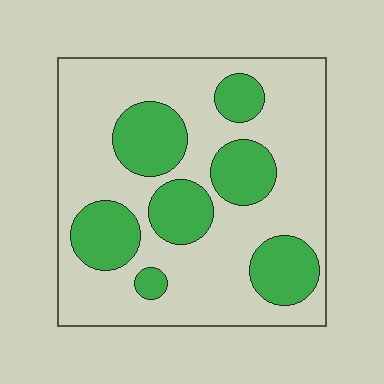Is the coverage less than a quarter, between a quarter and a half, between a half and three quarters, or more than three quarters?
Between a quarter and a half.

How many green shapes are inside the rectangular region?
7.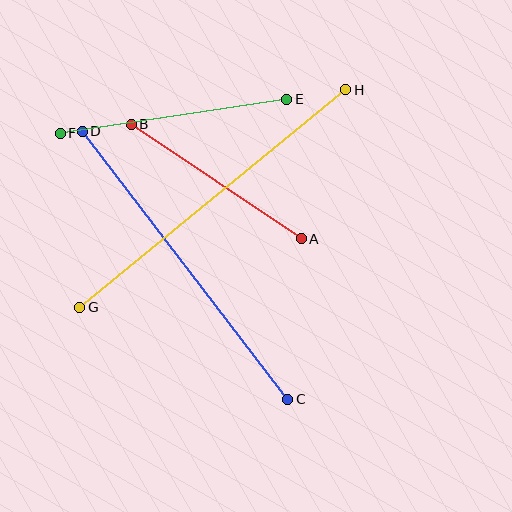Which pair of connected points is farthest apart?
Points G and H are farthest apart.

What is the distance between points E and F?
The distance is approximately 229 pixels.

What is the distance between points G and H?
The distance is approximately 344 pixels.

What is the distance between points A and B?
The distance is approximately 205 pixels.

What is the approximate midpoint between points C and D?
The midpoint is at approximately (185, 265) pixels.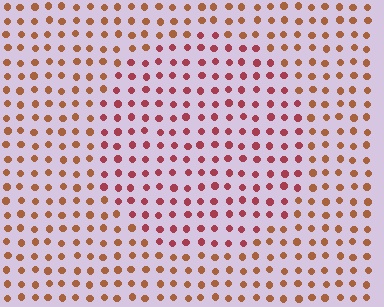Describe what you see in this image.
The image is filled with small brown elements in a uniform arrangement. A circle-shaped region is visible where the elements are tinted to a slightly different hue, forming a subtle color boundary.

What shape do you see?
I see a circle.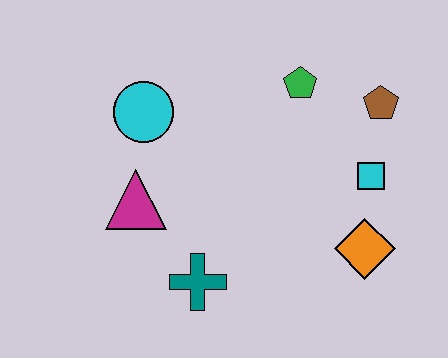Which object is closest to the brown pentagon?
The cyan square is closest to the brown pentagon.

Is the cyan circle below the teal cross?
No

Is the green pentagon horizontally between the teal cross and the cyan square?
Yes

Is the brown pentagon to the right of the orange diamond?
Yes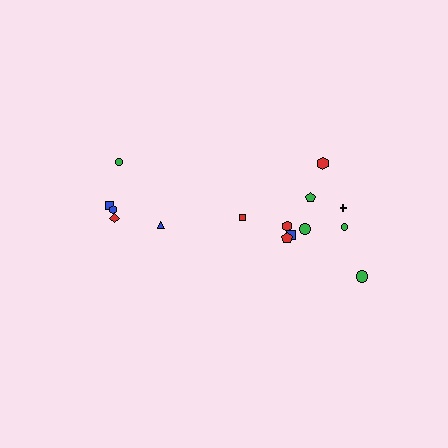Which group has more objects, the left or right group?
The right group.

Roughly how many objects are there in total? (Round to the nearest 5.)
Roughly 15 objects in total.